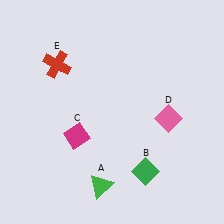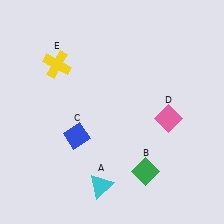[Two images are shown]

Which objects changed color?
A changed from green to cyan. C changed from magenta to blue. E changed from red to yellow.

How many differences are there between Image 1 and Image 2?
There are 3 differences between the two images.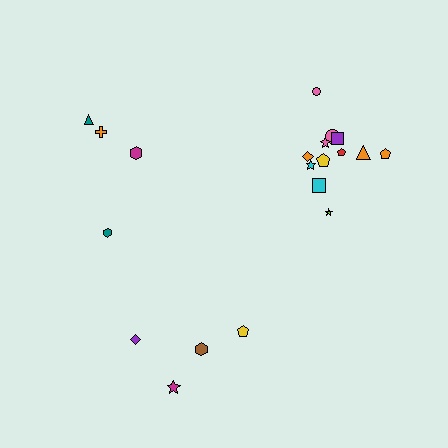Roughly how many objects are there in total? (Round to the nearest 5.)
Roughly 20 objects in total.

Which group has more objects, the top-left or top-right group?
The top-right group.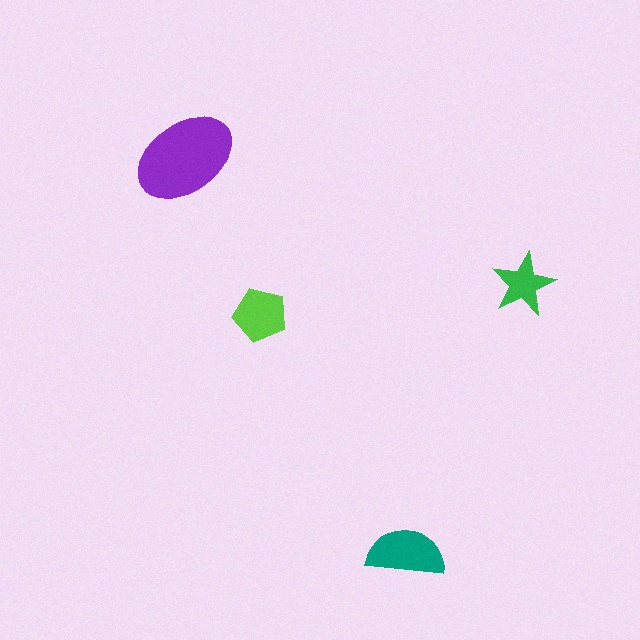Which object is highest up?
The purple ellipse is topmost.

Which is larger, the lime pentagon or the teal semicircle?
The teal semicircle.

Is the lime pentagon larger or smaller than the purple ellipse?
Smaller.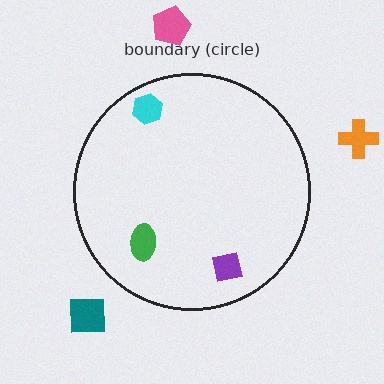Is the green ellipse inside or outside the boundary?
Inside.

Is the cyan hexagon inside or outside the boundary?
Inside.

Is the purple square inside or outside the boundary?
Inside.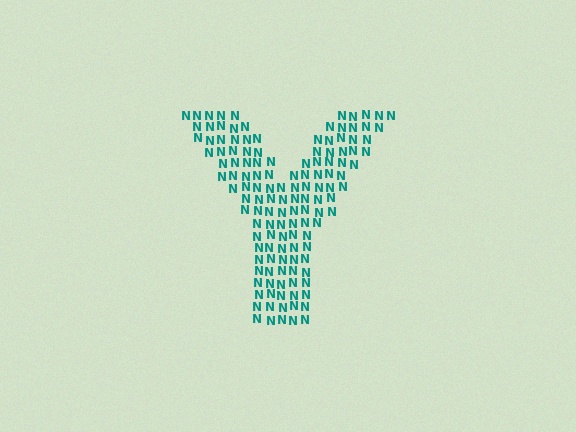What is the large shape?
The large shape is the letter Y.